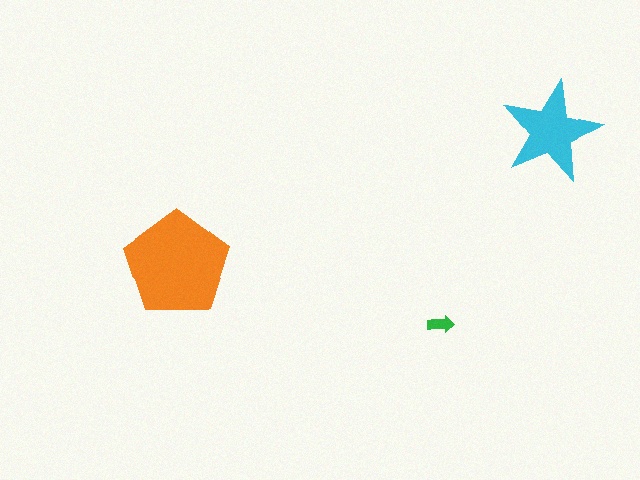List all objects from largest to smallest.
The orange pentagon, the cyan star, the green arrow.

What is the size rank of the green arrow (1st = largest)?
3rd.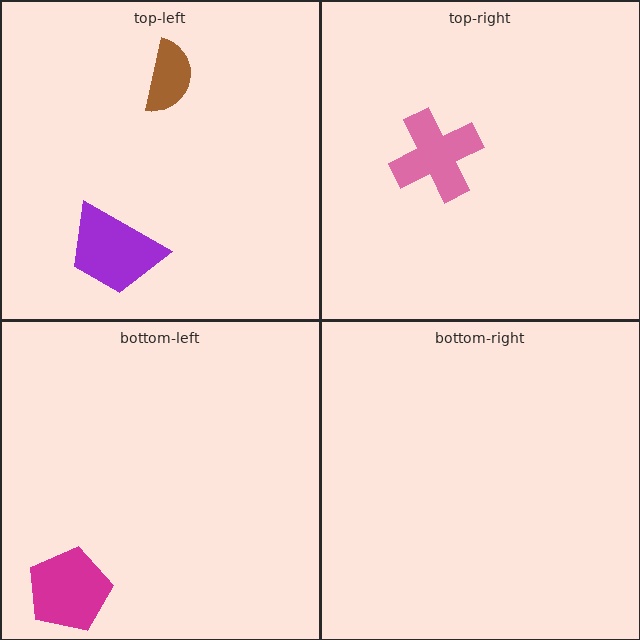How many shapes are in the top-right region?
1.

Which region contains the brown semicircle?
The top-left region.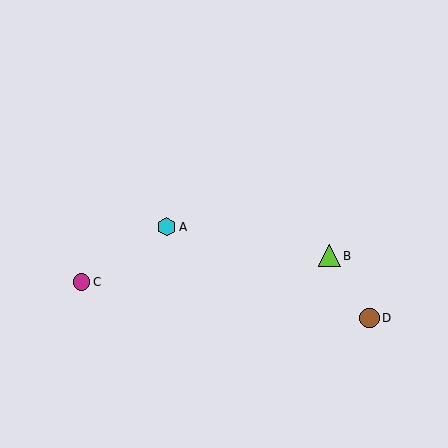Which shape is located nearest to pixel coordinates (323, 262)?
The lime triangle (labeled B) at (329, 256) is nearest to that location.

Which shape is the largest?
The lime triangle (labeled B) is the largest.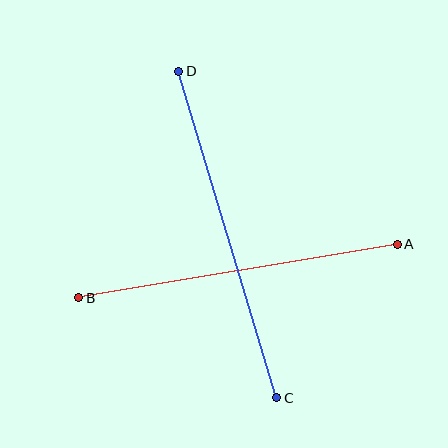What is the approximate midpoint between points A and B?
The midpoint is at approximately (238, 271) pixels.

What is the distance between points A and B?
The distance is approximately 323 pixels.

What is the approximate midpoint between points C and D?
The midpoint is at approximately (228, 235) pixels.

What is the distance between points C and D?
The distance is approximately 341 pixels.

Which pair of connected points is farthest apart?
Points C and D are farthest apart.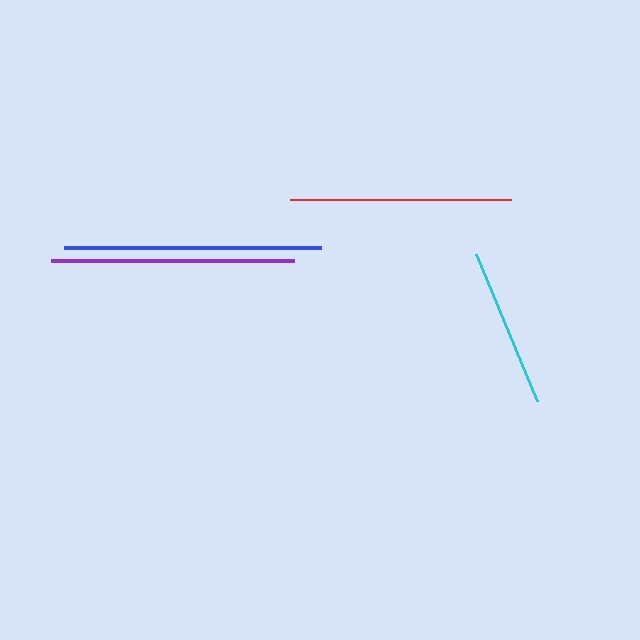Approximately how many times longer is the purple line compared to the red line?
The purple line is approximately 1.1 times the length of the red line.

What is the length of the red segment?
The red segment is approximately 221 pixels long.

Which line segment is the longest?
The blue line is the longest at approximately 256 pixels.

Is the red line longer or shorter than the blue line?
The blue line is longer than the red line.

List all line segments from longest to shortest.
From longest to shortest: blue, purple, red, cyan.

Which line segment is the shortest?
The cyan line is the shortest at approximately 160 pixels.